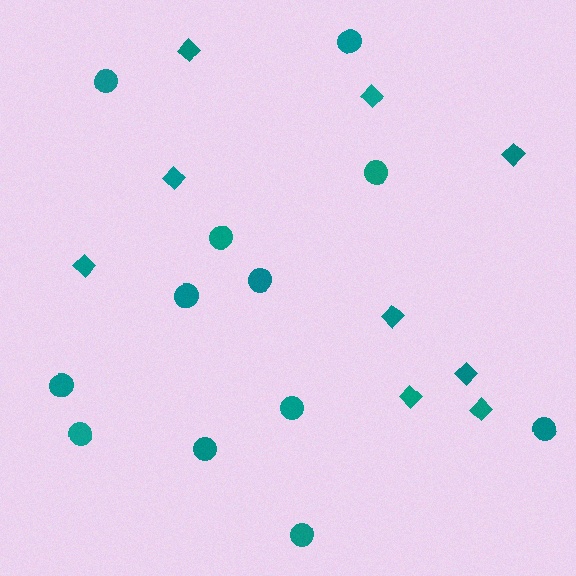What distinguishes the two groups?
There are 2 groups: one group of circles (12) and one group of diamonds (9).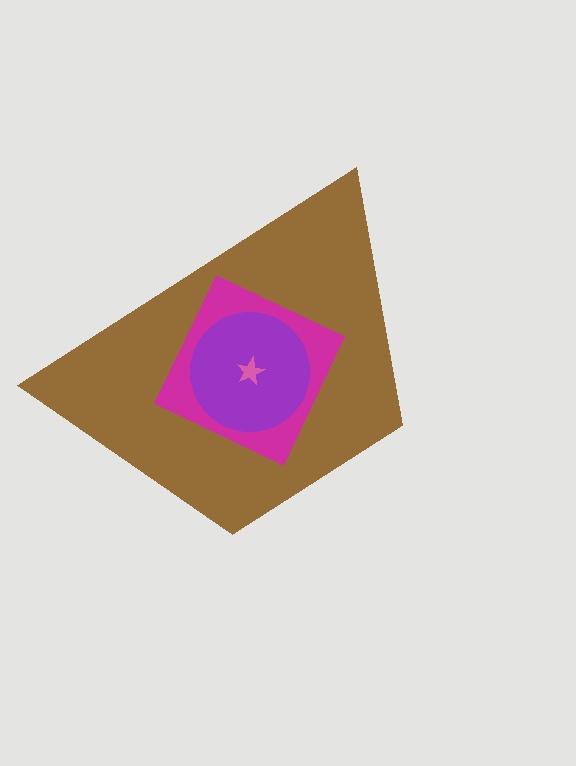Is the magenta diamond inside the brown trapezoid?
Yes.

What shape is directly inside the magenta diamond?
The purple circle.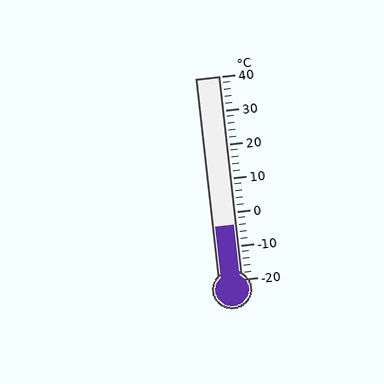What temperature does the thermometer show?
The thermometer shows approximately -4°C.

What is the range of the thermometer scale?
The thermometer scale ranges from -20°C to 40°C.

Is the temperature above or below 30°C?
The temperature is below 30°C.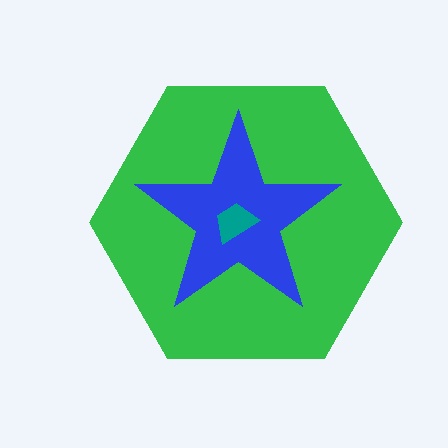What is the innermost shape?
The teal trapezoid.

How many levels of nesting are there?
3.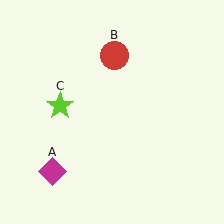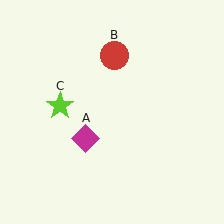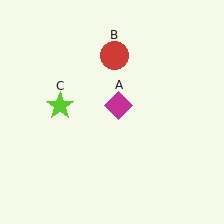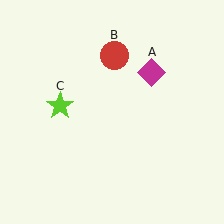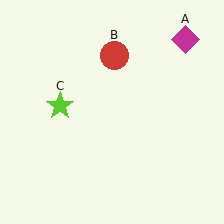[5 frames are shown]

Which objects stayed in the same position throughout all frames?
Red circle (object B) and lime star (object C) remained stationary.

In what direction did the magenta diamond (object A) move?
The magenta diamond (object A) moved up and to the right.